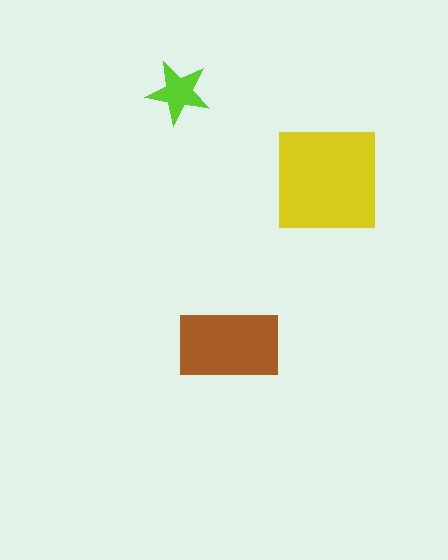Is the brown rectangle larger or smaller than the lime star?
Larger.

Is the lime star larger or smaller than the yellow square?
Smaller.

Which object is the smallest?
The lime star.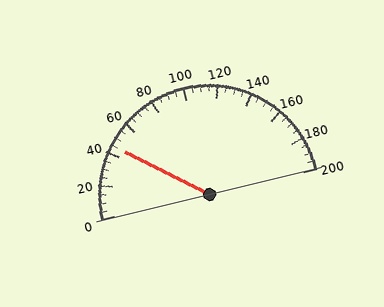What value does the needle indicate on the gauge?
The needle indicates approximately 45.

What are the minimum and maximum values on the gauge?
The gauge ranges from 0 to 200.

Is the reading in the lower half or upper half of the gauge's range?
The reading is in the lower half of the range (0 to 200).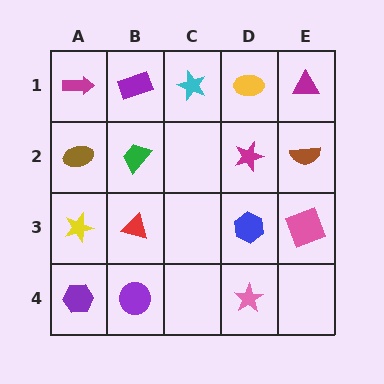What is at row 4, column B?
A purple circle.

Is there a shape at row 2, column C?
No, that cell is empty.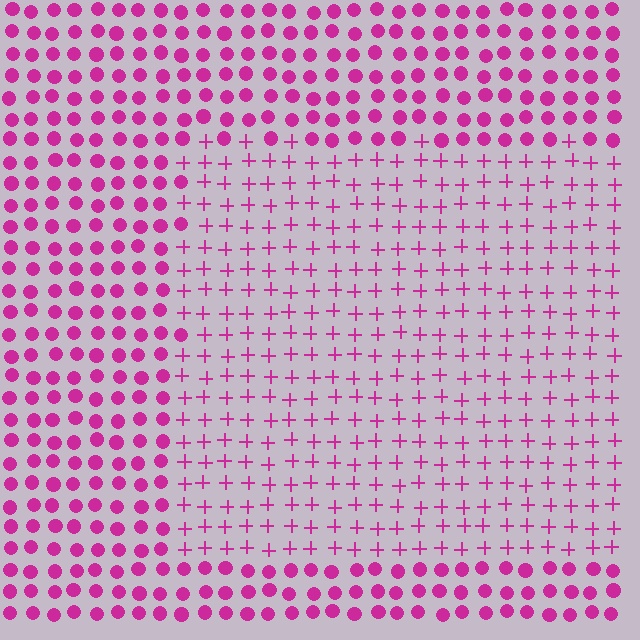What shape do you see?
I see a rectangle.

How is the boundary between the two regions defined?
The boundary is defined by a change in element shape: plus signs inside vs. circles outside. All elements share the same color and spacing.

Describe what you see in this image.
The image is filled with small magenta elements arranged in a uniform grid. A rectangle-shaped region contains plus signs, while the surrounding area contains circles. The boundary is defined purely by the change in element shape.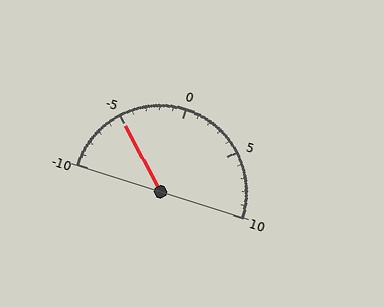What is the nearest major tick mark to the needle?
The nearest major tick mark is -5.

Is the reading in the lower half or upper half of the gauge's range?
The reading is in the lower half of the range (-10 to 10).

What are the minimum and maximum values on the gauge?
The gauge ranges from -10 to 10.